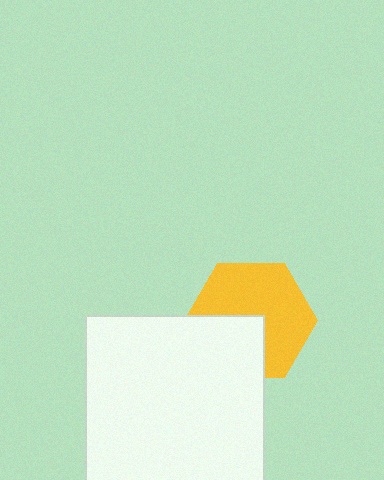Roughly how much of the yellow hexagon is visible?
About half of it is visible (roughly 64%).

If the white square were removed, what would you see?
You would see the complete yellow hexagon.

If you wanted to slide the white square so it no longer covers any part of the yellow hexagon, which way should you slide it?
Slide it down — that is the most direct way to separate the two shapes.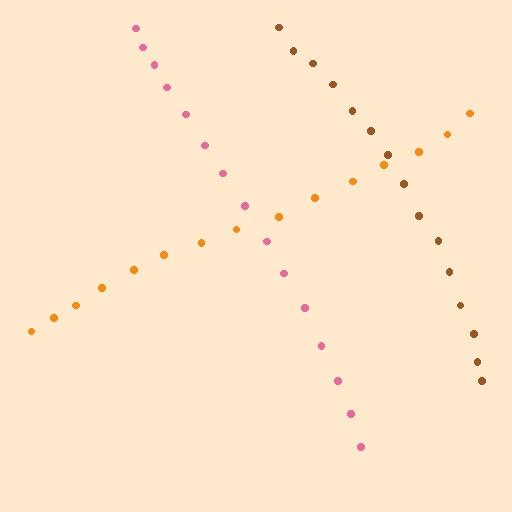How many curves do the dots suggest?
There are 3 distinct paths.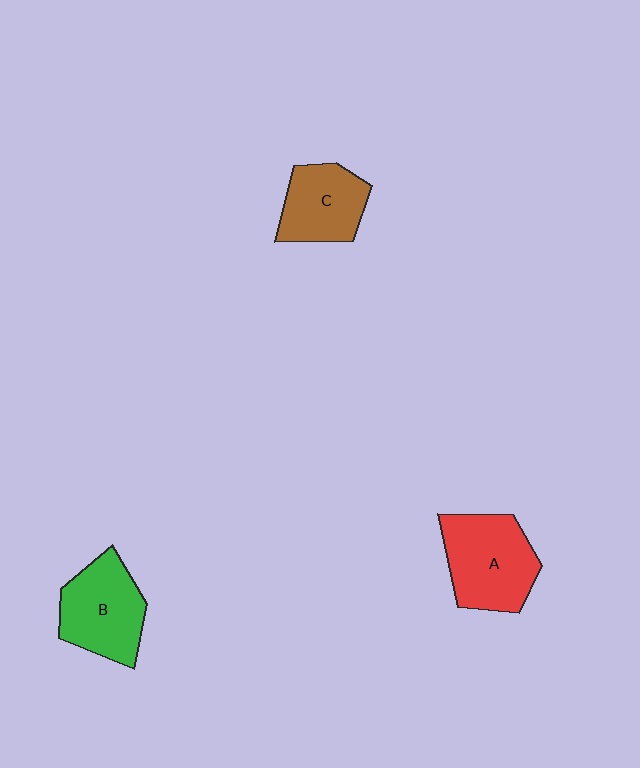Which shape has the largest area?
Shape A (red).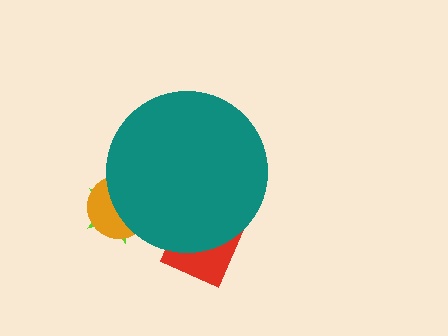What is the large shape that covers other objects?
A teal circle.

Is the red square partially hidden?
Yes, the red square is partially hidden behind the teal circle.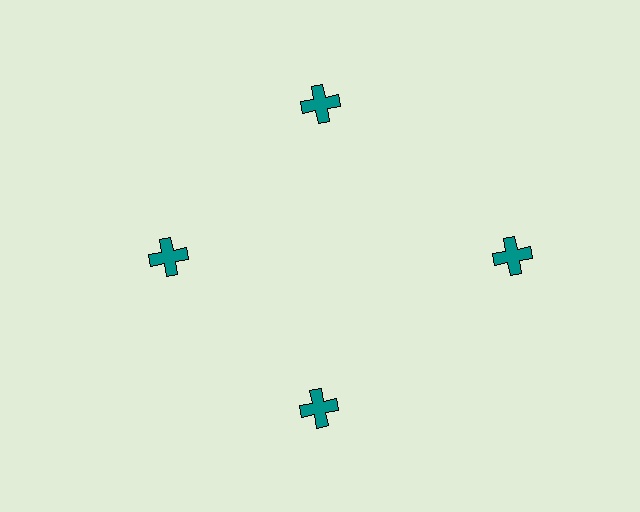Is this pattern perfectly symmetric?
No. The 4 teal crosses are arranged in a ring, but one element near the 3 o'clock position is pushed outward from the center, breaking the 4-fold rotational symmetry.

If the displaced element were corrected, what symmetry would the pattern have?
It would have 4-fold rotational symmetry — the pattern would map onto itself every 90 degrees.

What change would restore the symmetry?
The symmetry would be restored by moving it inward, back onto the ring so that all 4 crosses sit at equal angles and equal distance from the center.